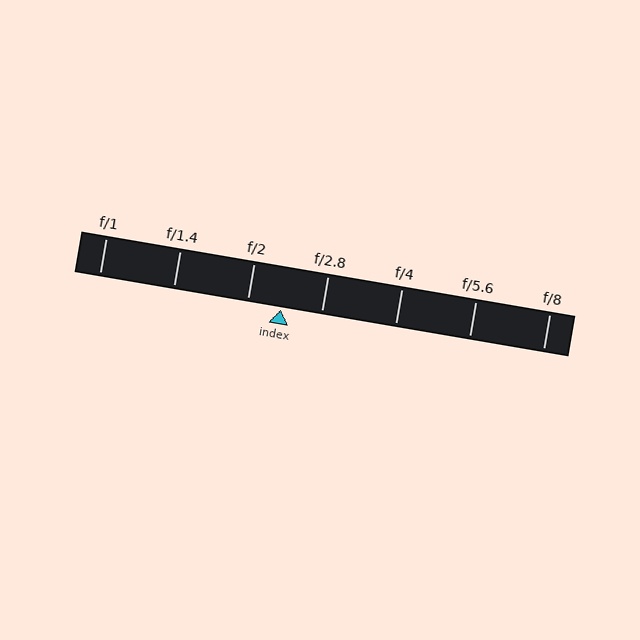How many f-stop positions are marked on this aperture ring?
There are 7 f-stop positions marked.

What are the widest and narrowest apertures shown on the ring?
The widest aperture shown is f/1 and the narrowest is f/8.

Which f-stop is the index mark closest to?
The index mark is closest to f/2.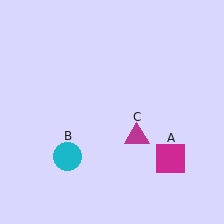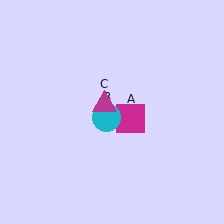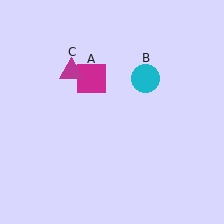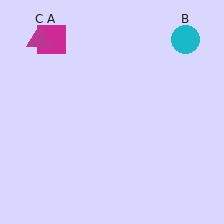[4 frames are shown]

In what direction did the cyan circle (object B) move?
The cyan circle (object B) moved up and to the right.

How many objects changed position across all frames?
3 objects changed position: magenta square (object A), cyan circle (object B), magenta triangle (object C).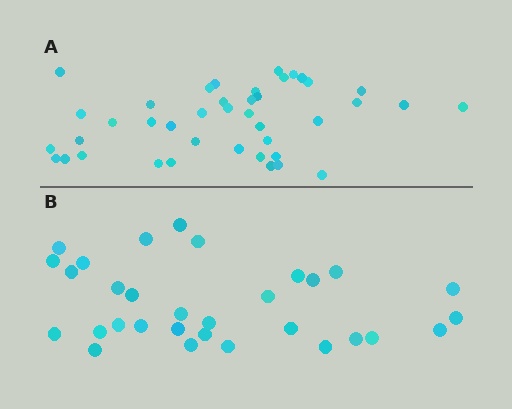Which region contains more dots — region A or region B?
Region A (the top region) has more dots.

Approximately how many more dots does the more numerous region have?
Region A has roughly 10 or so more dots than region B.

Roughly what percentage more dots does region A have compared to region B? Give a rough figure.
About 30% more.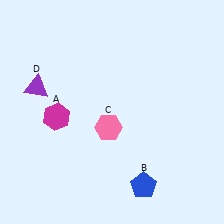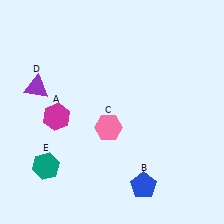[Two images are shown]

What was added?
A teal hexagon (E) was added in Image 2.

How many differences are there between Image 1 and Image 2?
There is 1 difference between the two images.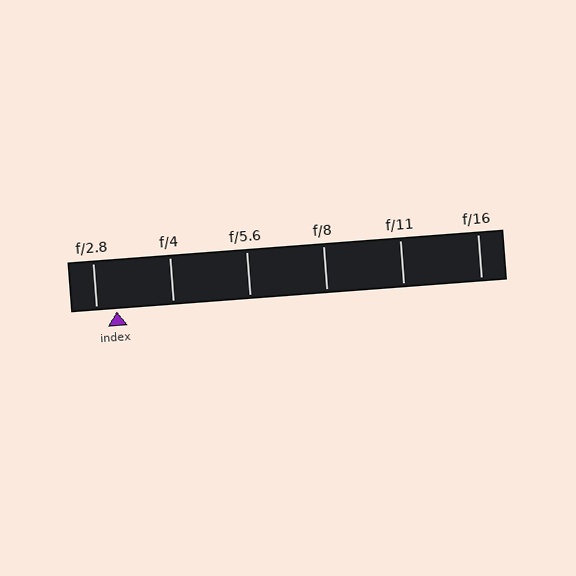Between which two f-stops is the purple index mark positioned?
The index mark is between f/2.8 and f/4.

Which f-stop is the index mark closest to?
The index mark is closest to f/2.8.